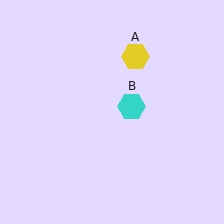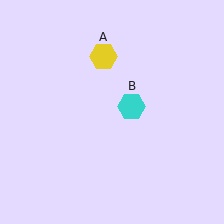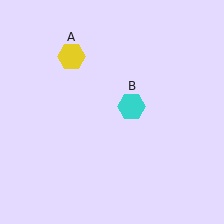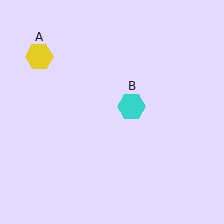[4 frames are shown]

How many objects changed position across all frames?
1 object changed position: yellow hexagon (object A).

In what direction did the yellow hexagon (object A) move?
The yellow hexagon (object A) moved left.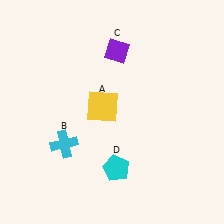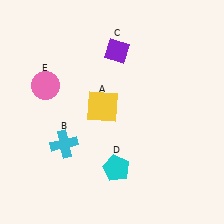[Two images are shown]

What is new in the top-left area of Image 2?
A pink circle (E) was added in the top-left area of Image 2.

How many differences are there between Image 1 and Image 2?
There is 1 difference between the two images.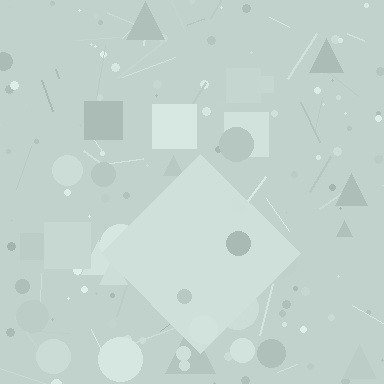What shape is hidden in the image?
A diamond is hidden in the image.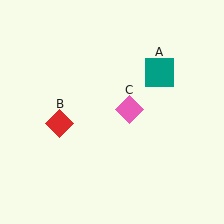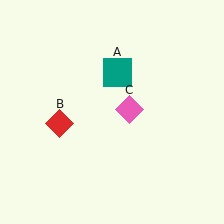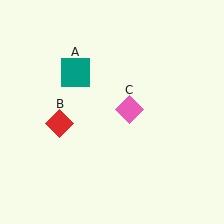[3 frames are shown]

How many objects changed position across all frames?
1 object changed position: teal square (object A).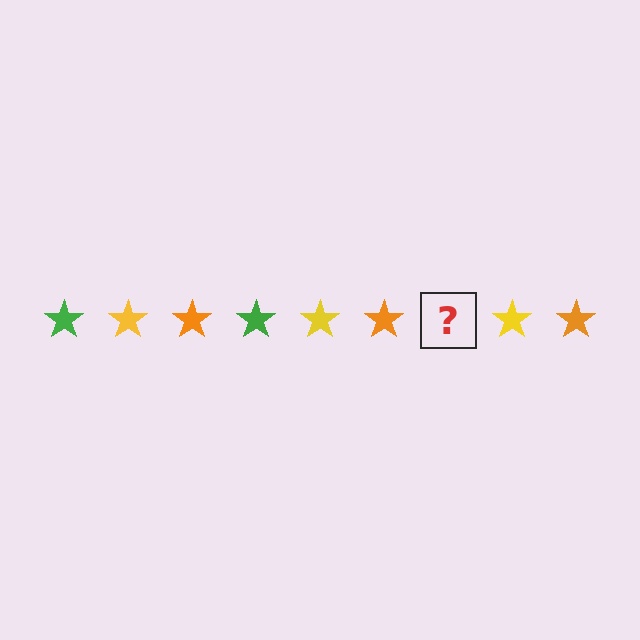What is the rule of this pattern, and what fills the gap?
The rule is that the pattern cycles through green, yellow, orange stars. The gap should be filled with a green star.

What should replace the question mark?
The question mark should be replaced with a green star.